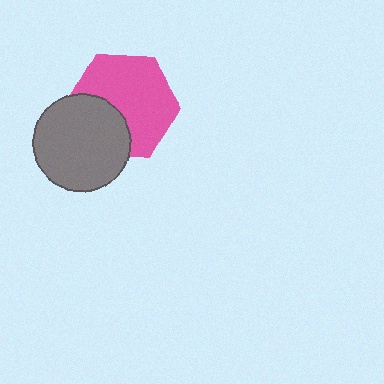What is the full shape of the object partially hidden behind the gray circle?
The partially hidden object is a pink hexagon.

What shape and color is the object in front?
The object in front is a gray circle.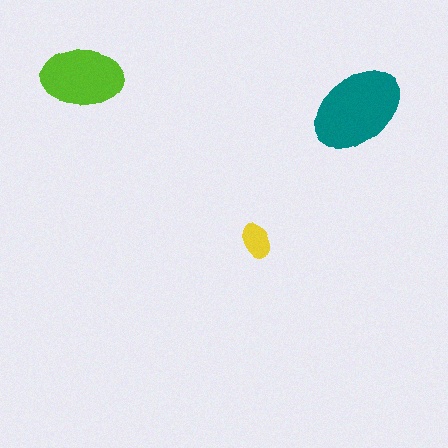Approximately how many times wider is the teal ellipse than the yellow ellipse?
About 2.5 times wider.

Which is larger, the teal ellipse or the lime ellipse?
The teal one.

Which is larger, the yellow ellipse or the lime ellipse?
The lime one.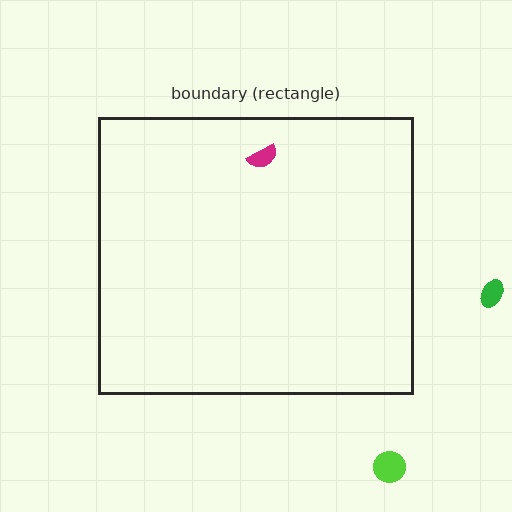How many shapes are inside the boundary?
1 inside, 2 outside.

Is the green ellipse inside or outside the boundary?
Outside.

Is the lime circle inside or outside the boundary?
Outside.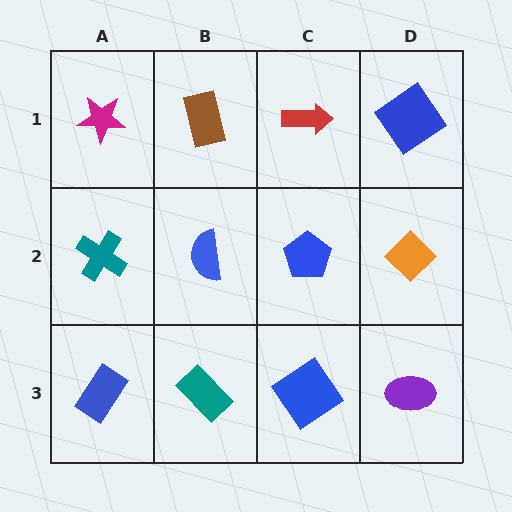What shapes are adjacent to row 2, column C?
A red arrow (row 1, column C), a blue diamond (row 3, column C), a blue semicircle (row 2, column B), an orange diamond (row 2, column D).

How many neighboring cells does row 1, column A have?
2.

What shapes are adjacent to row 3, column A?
A teal cross (row 2, column A), a teal rectangle (row 3, column B).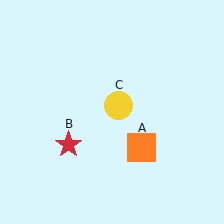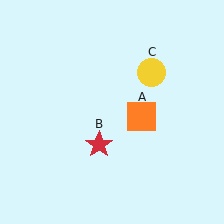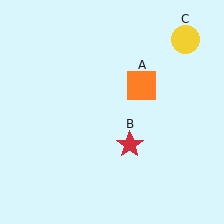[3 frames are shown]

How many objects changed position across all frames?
3 objects changed position: orange square (object A), red star (object B), yellow circle (object C).